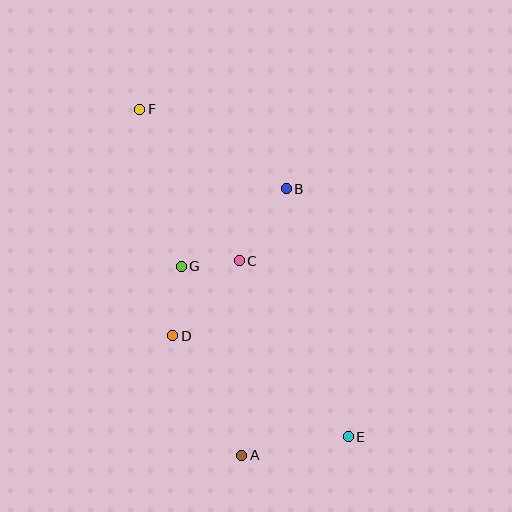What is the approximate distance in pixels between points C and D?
The distance between C and D is approximately 100 pixels.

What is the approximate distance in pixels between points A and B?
The distance between A and B is approximately 270 pixels.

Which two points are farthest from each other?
Points E and F are farthest from each other.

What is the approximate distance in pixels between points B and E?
The distance between B and E is approximately 255 pixels.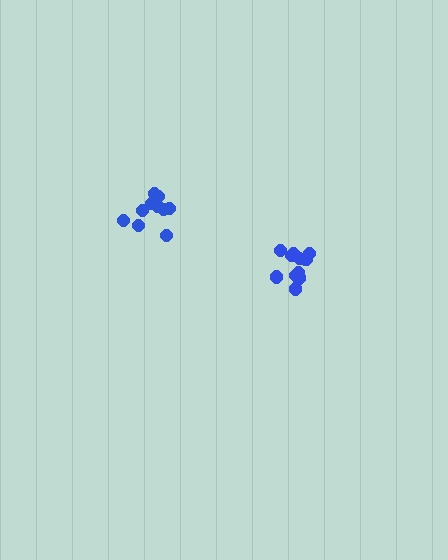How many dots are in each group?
Group 1: 11 dots, Group 2: 11 dots (22 total).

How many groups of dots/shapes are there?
There are 2 groups.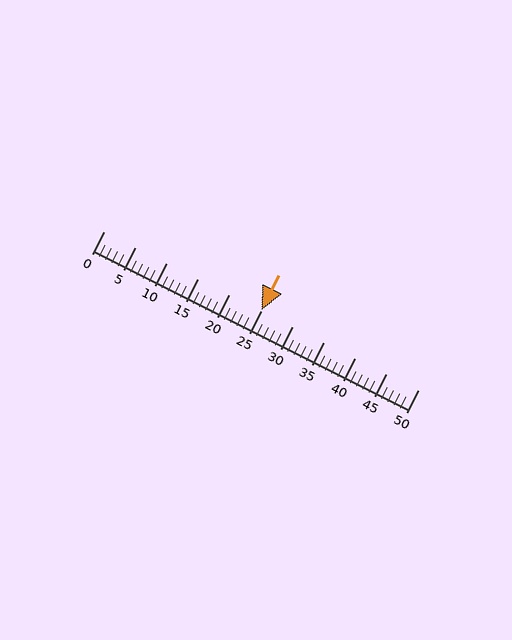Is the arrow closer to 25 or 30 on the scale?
The arrow is closer to 25.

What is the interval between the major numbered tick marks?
The major tick marks are spaced 5 units apart.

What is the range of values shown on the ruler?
The ruler shows values from 0 to 50.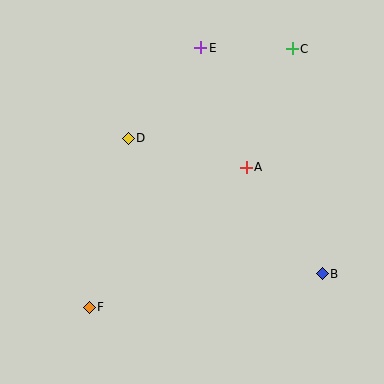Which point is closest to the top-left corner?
Point D is closest to the top-left corner.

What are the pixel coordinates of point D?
Point D is at (128, 138).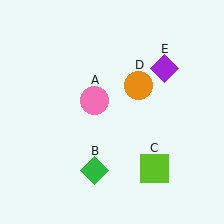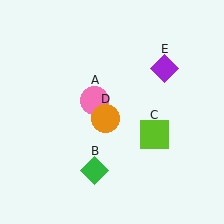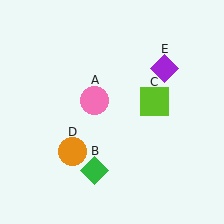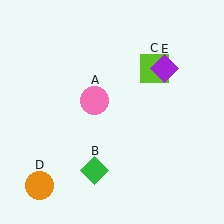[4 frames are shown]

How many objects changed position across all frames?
2 objects changed position: lime square (object C), orange circle (object D).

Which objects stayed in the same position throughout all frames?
Pink circle (object A) and green diamond (object B) and purple diamond (object E) remained stationary.